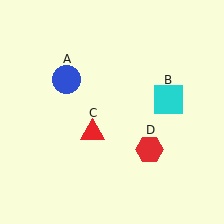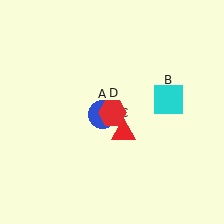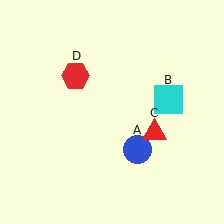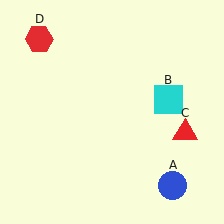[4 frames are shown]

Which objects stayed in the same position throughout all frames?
Cyan square (object B) remained stationary.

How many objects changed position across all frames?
3 objects changed position: blue circle (object A), red triangle (object C), red hexagon (object D).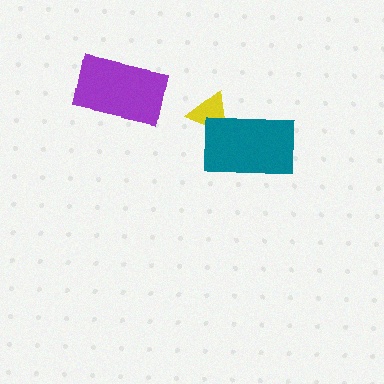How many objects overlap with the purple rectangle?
0 objects overlap with the purple rectangle.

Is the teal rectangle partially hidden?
No, no other shape covers it.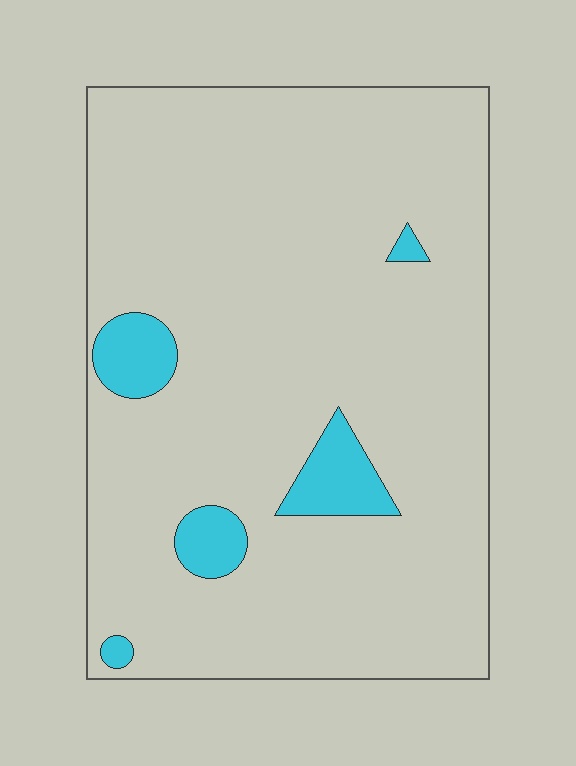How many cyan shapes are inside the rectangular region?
5.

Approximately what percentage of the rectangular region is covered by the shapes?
Approximately 10%.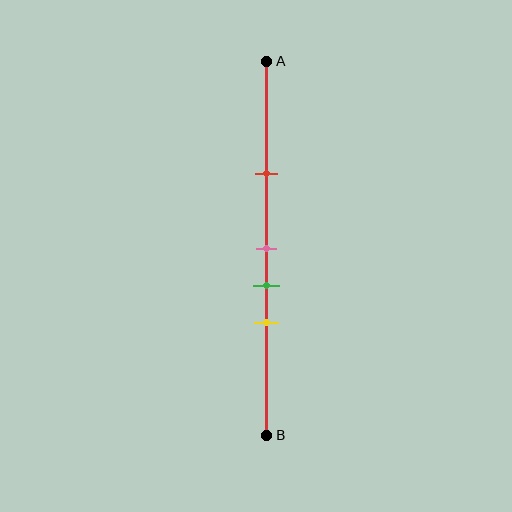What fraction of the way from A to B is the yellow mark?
The yellow mark is approximately 70% (0.7) of the way from A to B.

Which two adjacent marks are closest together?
The pink and green marks are the closest adjacent pair.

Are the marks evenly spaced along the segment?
No, the marks are not evenly spaced.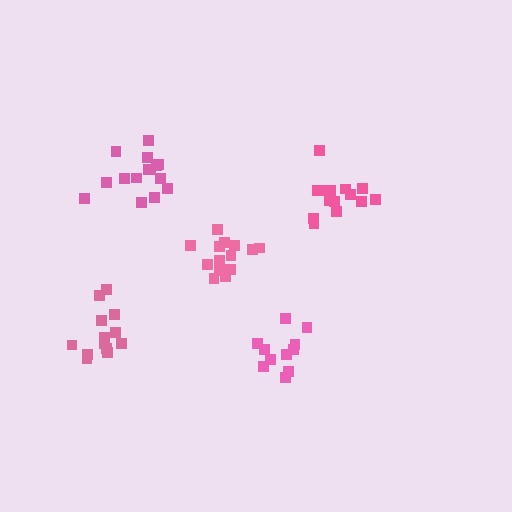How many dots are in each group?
Group 1: 11 dots, Group 2: 14 dots, Group 3: 15 dots, Group 4: 14 dots, Group 5: 13 dots (67 total).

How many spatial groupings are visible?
There are 5 spatial groupings.